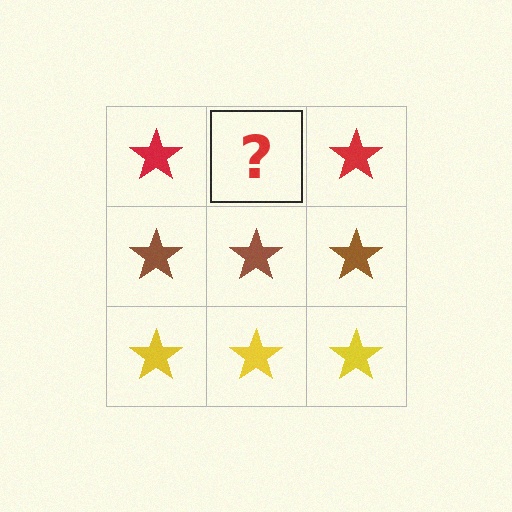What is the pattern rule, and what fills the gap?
The rule is that each row has a consistent color. The gap should be filled with a red star.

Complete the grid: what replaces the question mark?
The question mark should be replaced with a red star.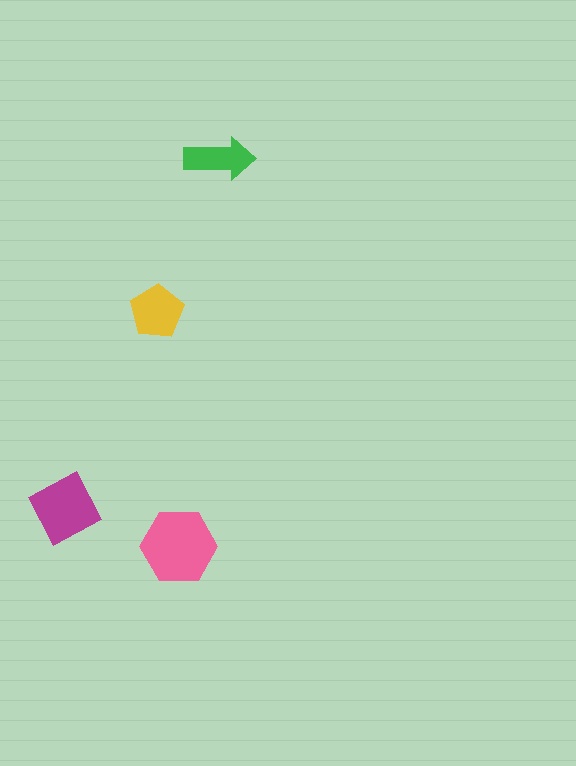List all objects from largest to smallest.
The pink hexagon, the magenta square, the yellow pentagon, the green arrow.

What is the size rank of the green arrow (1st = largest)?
4th.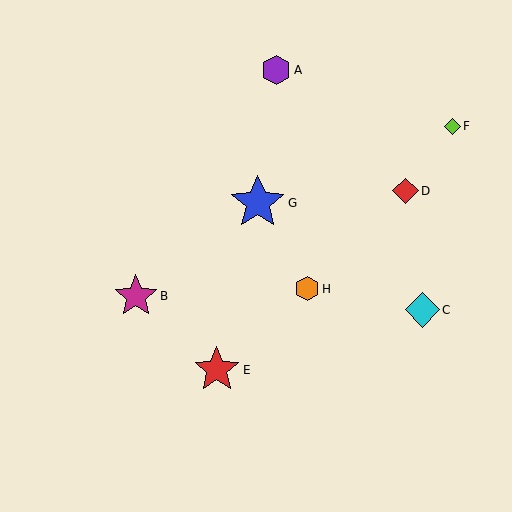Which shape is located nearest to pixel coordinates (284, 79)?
The purple hexagon (labeled A) at (276, 70) is nearest to that location.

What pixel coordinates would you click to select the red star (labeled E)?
Click at (217, 370) to select the red star E.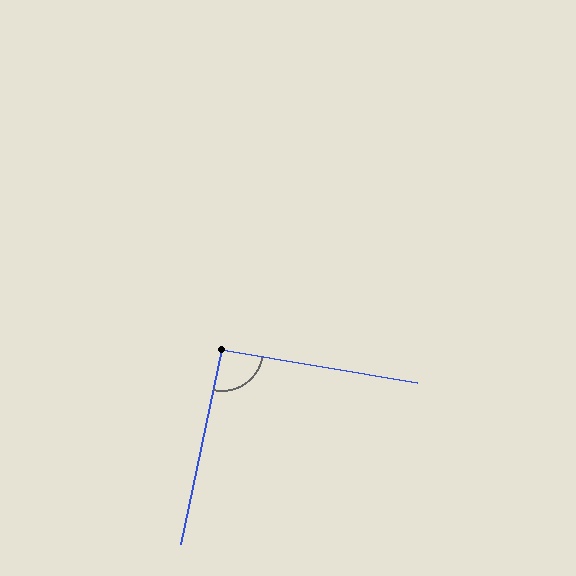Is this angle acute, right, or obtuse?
It is approximately a right angle.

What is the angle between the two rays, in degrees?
Approximately 92 degrees.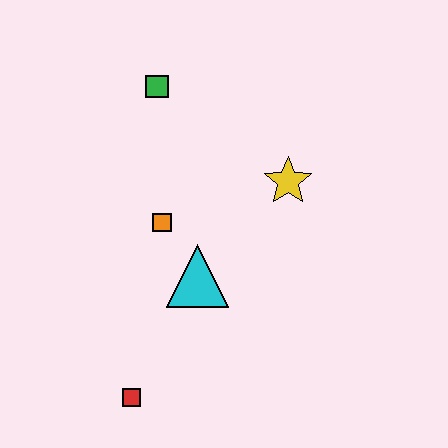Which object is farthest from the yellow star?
The red square is farthest from the yellow star.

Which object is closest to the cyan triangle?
The orange square is closest to the cyan triangle.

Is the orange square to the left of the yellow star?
Yes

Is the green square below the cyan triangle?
No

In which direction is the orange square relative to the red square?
The orange square is above the red square.